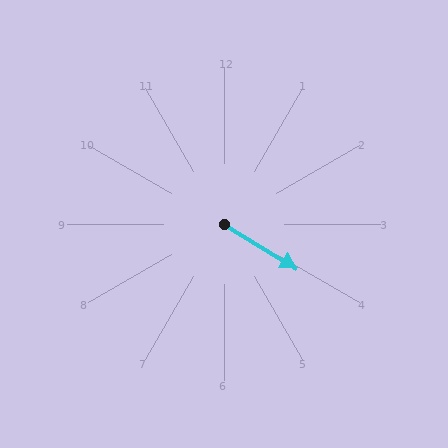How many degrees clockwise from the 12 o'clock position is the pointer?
Approximately 121 degrees.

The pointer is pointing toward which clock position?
Roughly 4 o'clock.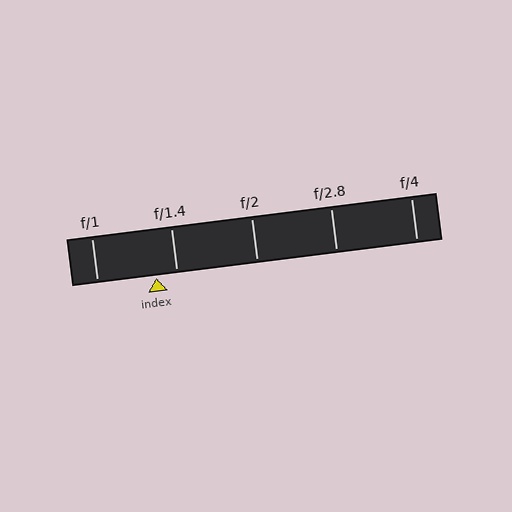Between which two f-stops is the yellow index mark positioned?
The index mark is between f/1 and f/1.4.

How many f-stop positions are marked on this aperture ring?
There are 5 f-stop positions marked.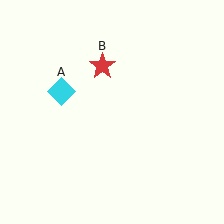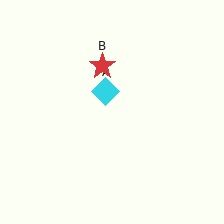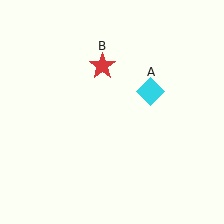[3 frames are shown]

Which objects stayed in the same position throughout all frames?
Red star (object B) remained stationary.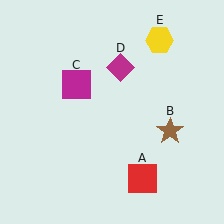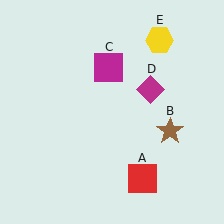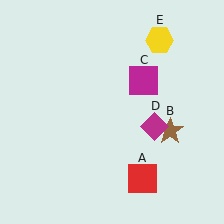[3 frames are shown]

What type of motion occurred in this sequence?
The magenta square (object C), magenta diamond (object D) rotated clockwise around the center of the scene.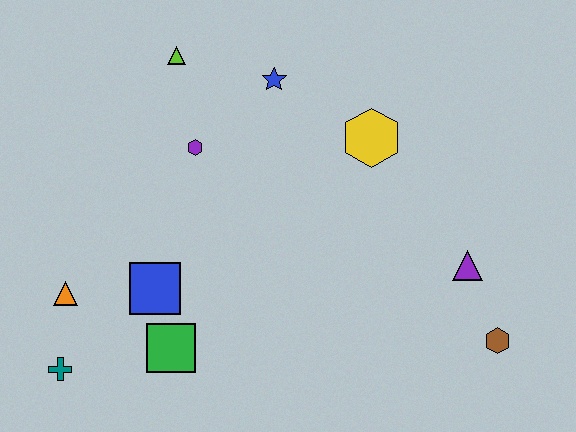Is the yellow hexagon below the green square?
No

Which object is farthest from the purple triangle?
The teal cross is farthest from the purple triangle.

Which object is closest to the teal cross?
The orange triangle is closest to the teal cross.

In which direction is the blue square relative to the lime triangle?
The blue square is below the lime triangle.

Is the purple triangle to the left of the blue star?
No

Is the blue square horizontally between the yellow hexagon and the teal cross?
Yes